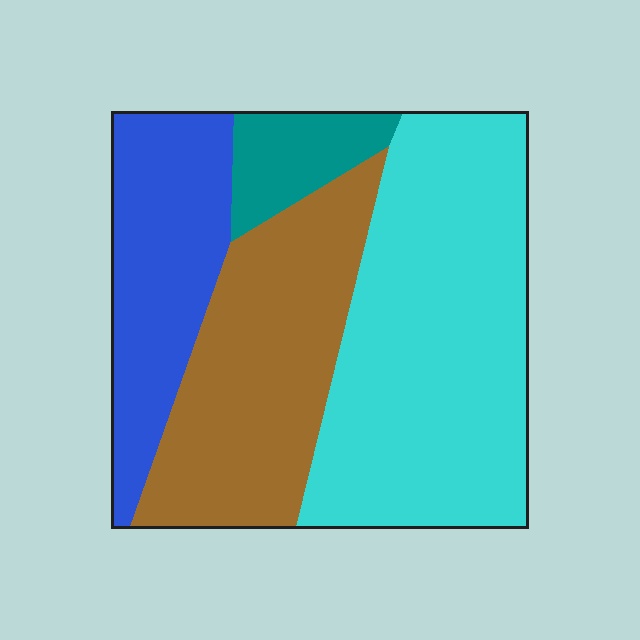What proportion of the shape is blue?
Blue covers around 20% of the shape.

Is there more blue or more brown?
Brown.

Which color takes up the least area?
Teal, at roughly 10%.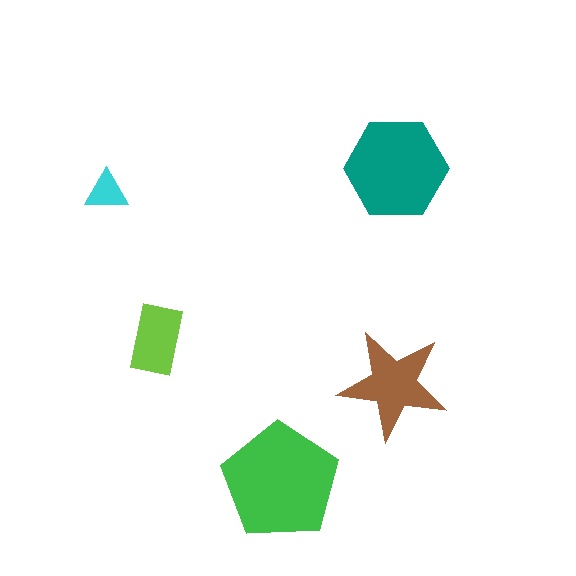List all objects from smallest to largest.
The cyan triangle, the lime rectangle, the brown star, the teal hexagon, the green pentagon.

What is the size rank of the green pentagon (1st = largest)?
1st.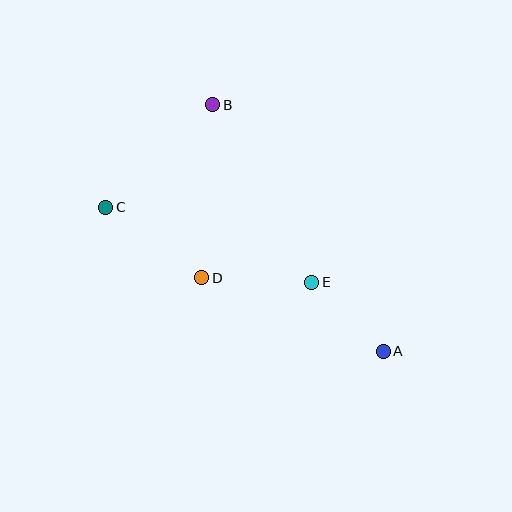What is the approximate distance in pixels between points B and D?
The distance between B and D is approximately 173 pixels.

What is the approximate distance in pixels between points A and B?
The distance between A and B is approximately 300 pixels.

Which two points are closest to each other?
Points A and E are closest to each other.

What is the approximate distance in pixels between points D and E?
The distance between D and E is approximately 110 pixels.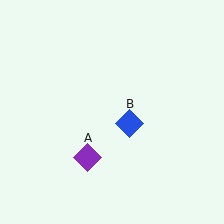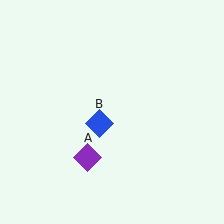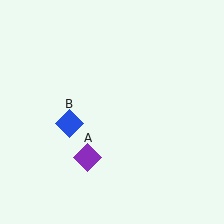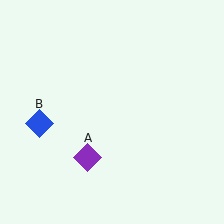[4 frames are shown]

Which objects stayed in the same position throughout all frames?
Purple diamond (object A) remained stationary.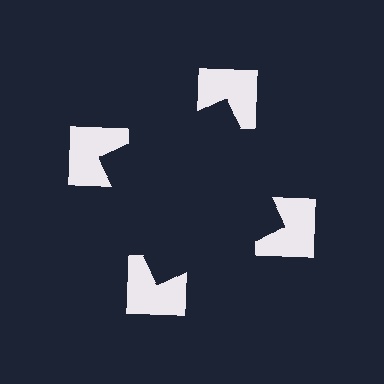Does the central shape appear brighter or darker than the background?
It typically appears slightly darker than the background, even though no actual brightness change is drawn.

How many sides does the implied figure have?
4 sides.